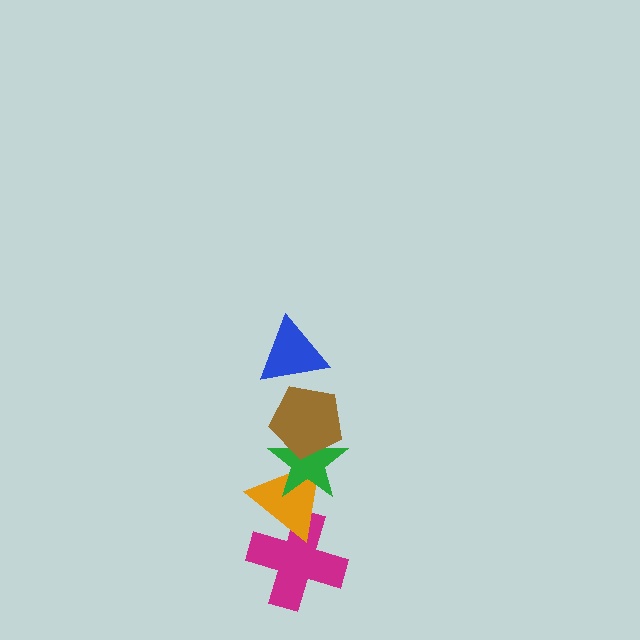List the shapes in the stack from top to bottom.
From top to bottom: the blue triangle, the brown pentagon, the green star, the orange triangle, the magenta cross.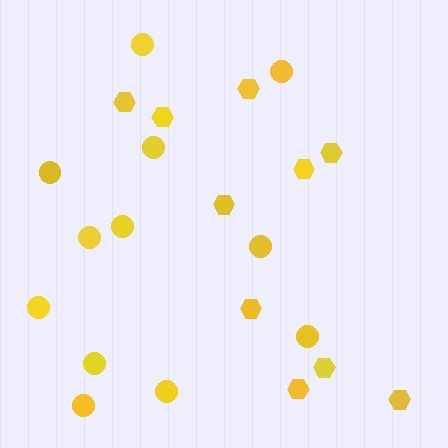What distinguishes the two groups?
There are 2 groups: one group of circles (12) and one group of hexagons (10).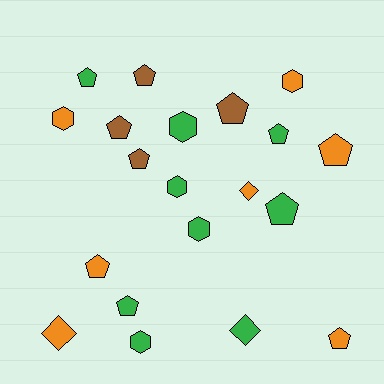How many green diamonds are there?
There is 1 green diamond.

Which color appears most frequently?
Green, with 9 objects.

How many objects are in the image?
There are 20 objects.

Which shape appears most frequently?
Pentagon, with 11 objects.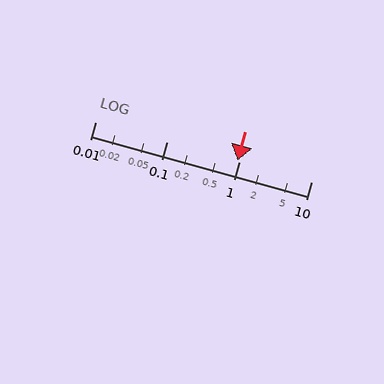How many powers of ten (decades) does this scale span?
The scale spans 3 decades, from 0.01 to 10.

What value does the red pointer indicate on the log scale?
The pointer indicates approximately 0.95.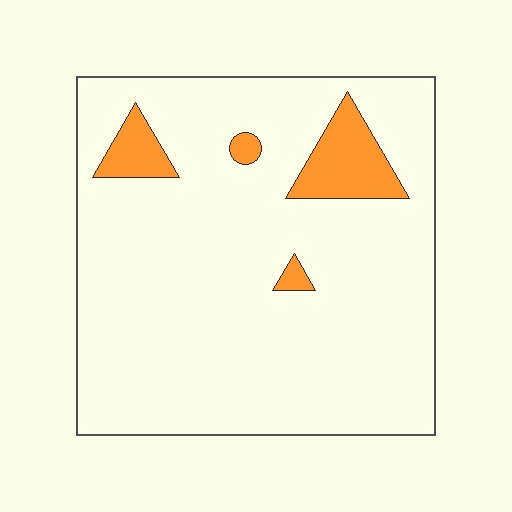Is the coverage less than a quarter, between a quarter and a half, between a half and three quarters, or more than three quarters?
Less than a quarter.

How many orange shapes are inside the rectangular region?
4.